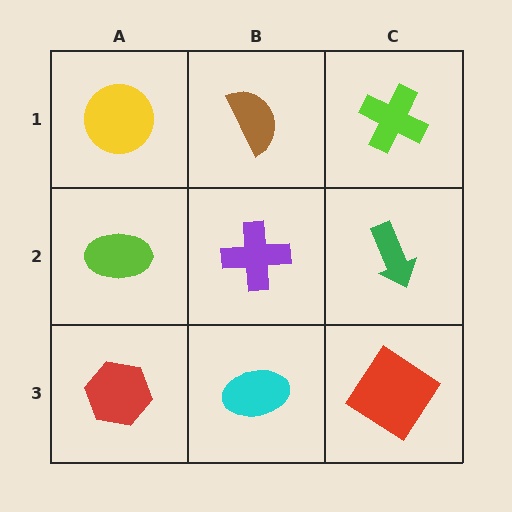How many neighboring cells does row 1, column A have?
2.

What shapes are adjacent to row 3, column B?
A purple cross (row 2, column B), a red hexagon (row 3, column A), a red diamond (row 3, column C).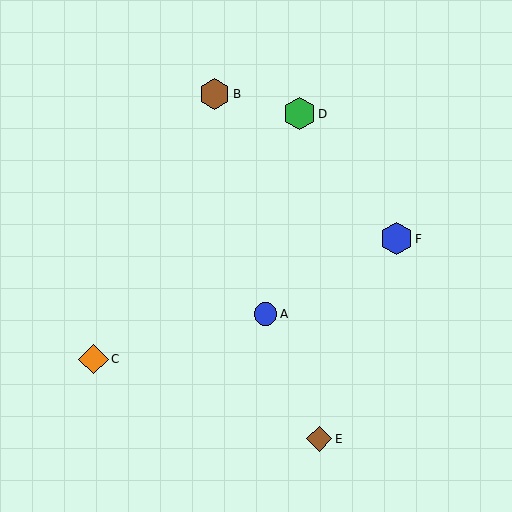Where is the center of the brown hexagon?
The center of the brown hexagon is at (214, 94).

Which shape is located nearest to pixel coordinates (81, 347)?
The orange diamond (labeled C) at (93, 359) is nearest to that location.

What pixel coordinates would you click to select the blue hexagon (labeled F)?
Click at (396, 239) to select the blue hexagon F.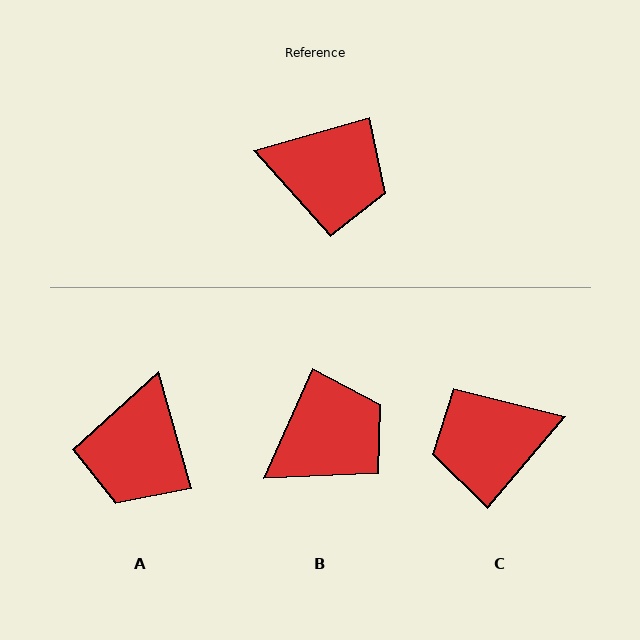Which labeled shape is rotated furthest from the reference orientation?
C, about 146 degrees away.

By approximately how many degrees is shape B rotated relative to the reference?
Approximately 50 degrees counter-clockwise.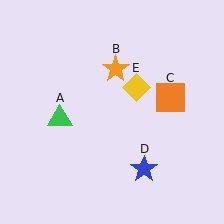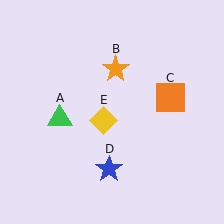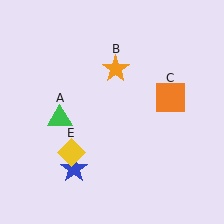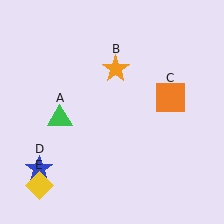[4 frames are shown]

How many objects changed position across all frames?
2 objects changed position: blue star (object D), yellow diamond (object E).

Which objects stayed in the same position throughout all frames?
Green triangle (object A) and orange star (object B) and orange square (object C) remained stationary.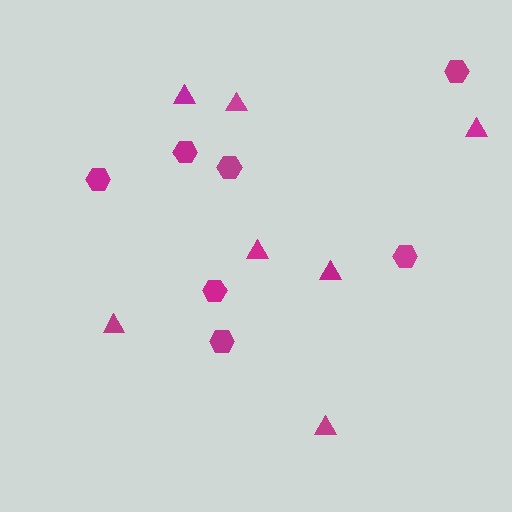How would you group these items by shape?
There are 2 groups: one group of triangles (7) and one group of hexagons (7).